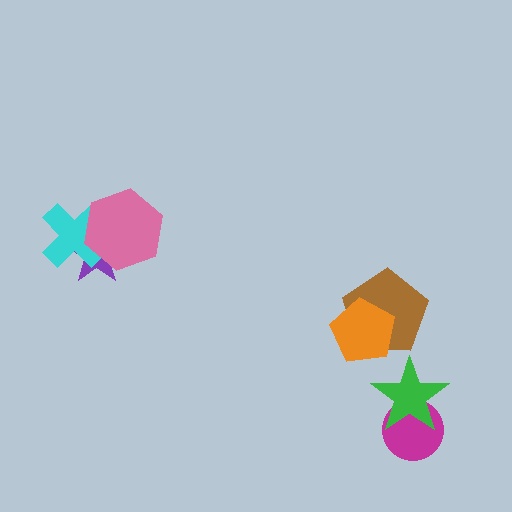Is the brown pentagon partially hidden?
Yes, it is partially covered by another shape.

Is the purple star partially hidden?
Yes, it is partially covered by another shape.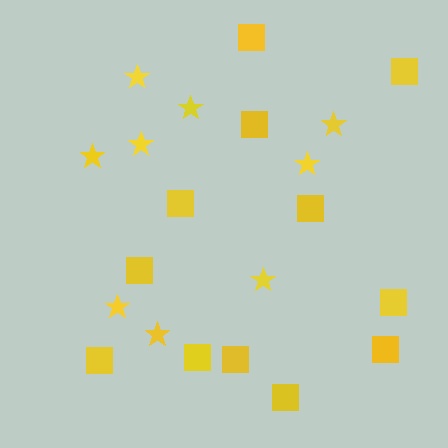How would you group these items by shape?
There are 2 groups: one group of squares (12) and one group of stars (9).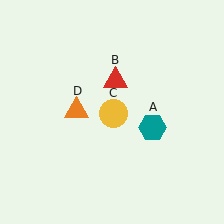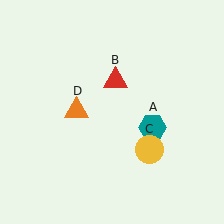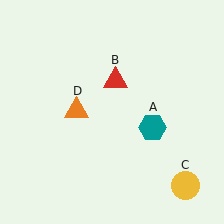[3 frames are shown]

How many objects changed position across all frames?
1 object changed position: yellow circle (object C).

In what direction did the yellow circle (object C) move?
The yellow circle (object C) moved down and to the right.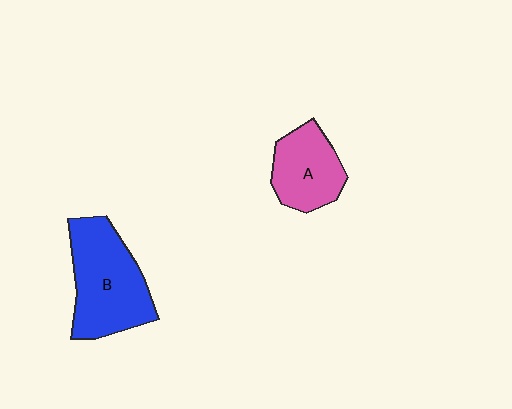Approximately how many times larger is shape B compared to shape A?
Approximately 1.5 times.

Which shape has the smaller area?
Shape A (pink).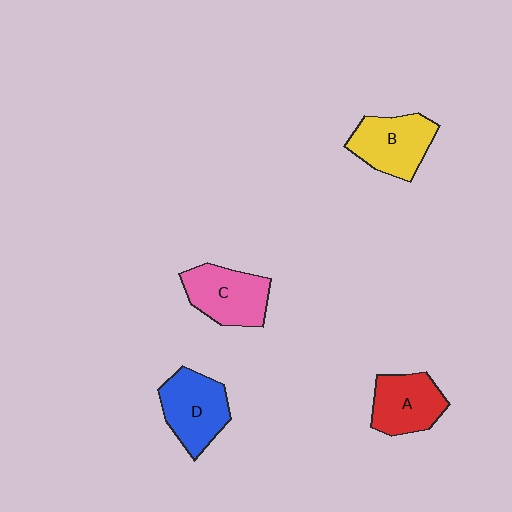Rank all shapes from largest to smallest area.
From largest to smallest: D (blue), B (yellow), C (pink), A (red).